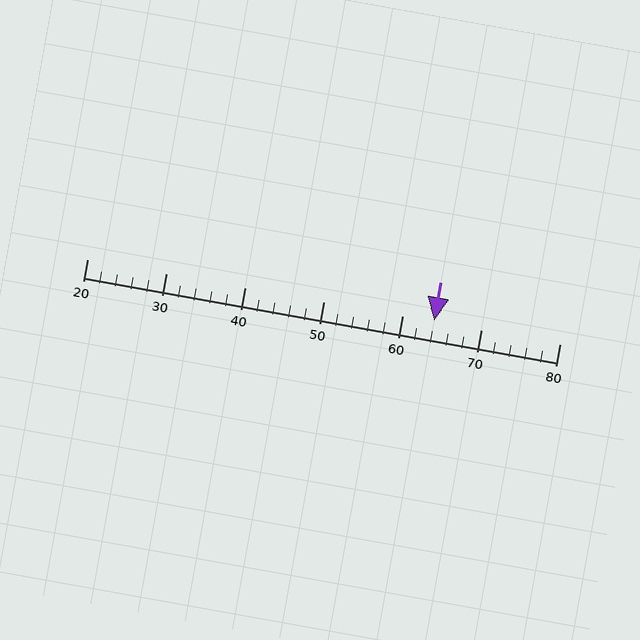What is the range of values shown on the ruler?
The ruler shows values from 20 to 80.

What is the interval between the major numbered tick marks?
The major tick marks are spaced 10 units apart.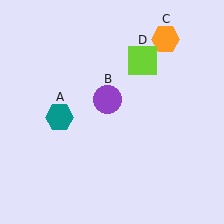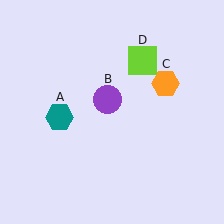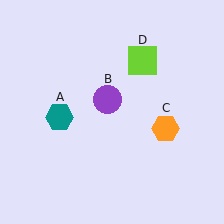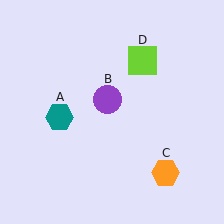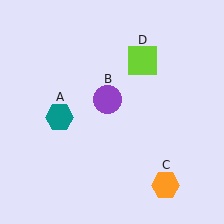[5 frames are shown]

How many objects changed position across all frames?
1 object changed position: orange hexagon (object C).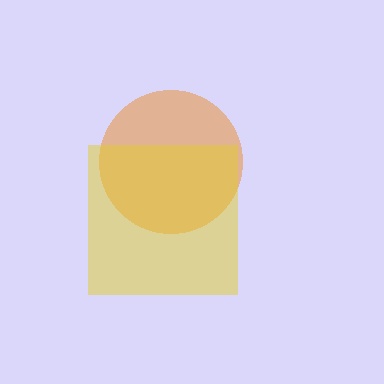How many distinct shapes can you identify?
There are 2 distinct shapes: an orange circle, a yellow square.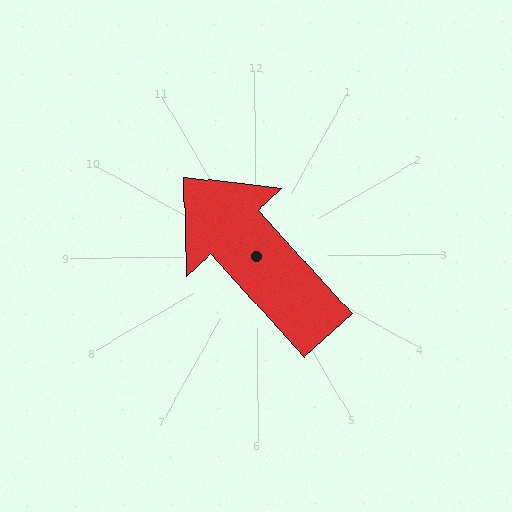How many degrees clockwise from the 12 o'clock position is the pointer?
Approximately 318 degrees.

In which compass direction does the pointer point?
Northwest.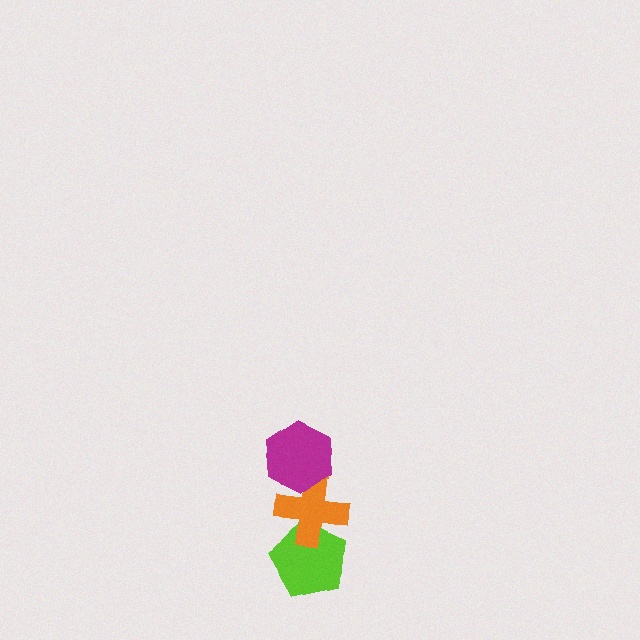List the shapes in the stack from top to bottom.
From top to bottom: the magenta hexagon, the orange cross, the lime pentagon.